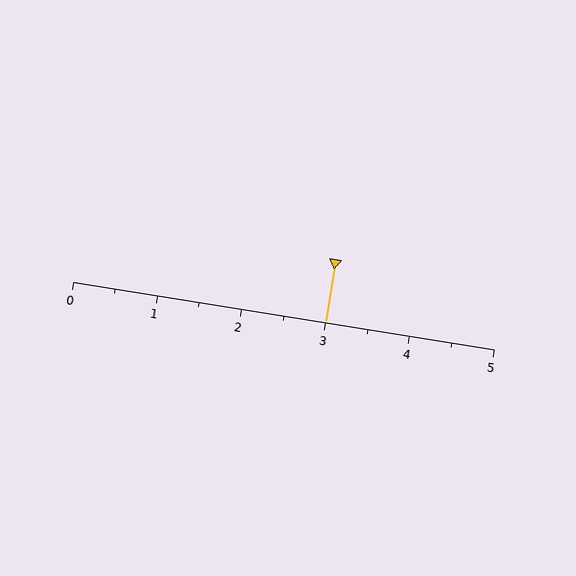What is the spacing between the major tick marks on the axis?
The major ticks are spaced 1 apart.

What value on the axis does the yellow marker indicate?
The marker indicates approximately 3.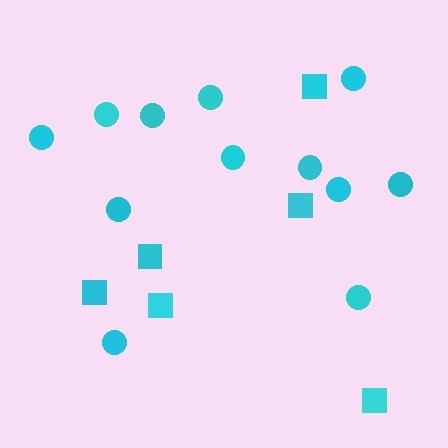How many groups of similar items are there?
There are 2 groups: one group of circles (12) and one group of squares (6).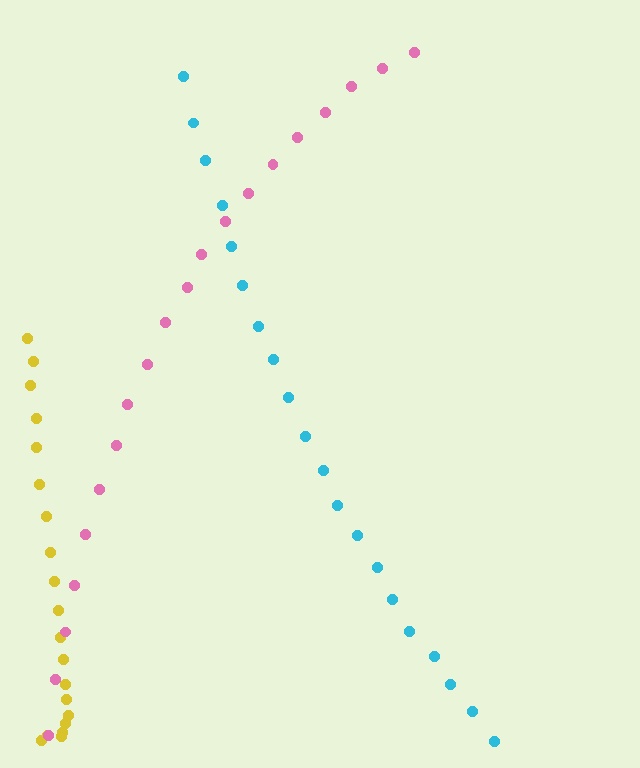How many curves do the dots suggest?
There are 3 distinct paths.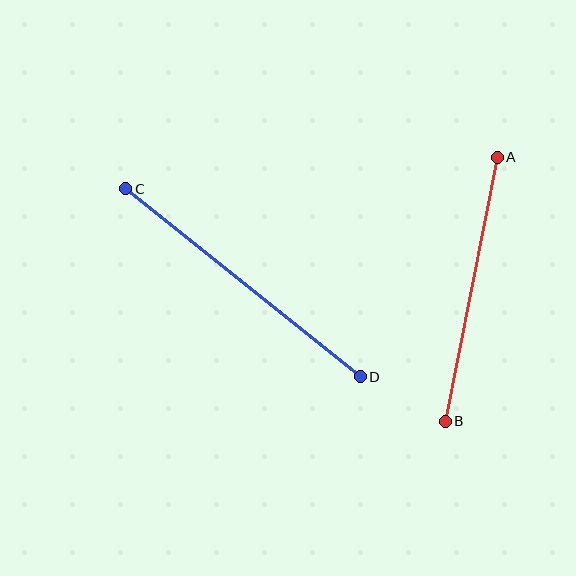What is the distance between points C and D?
The distance is approximately 301 pixels.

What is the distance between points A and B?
The distance is approximately 269 pixels.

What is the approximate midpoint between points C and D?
The midpoint is at approximately (243, 283) pixels.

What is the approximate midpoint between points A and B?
The midpoint is at approximately (471, 289) pixels.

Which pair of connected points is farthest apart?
Points C and D are farthest apart.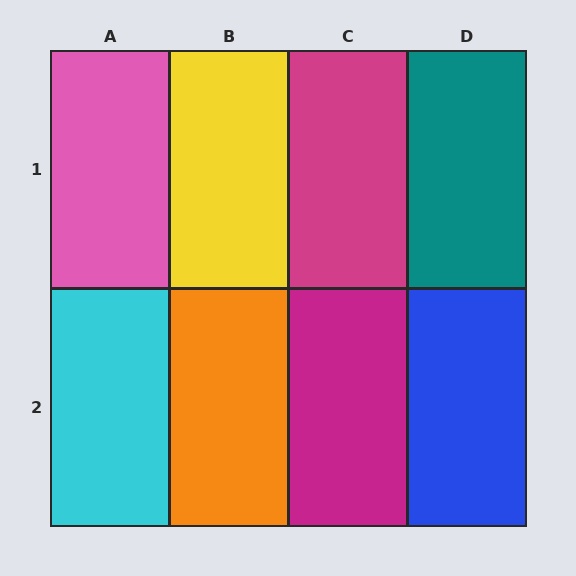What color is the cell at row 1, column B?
Yellow.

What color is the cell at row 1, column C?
Magenta.